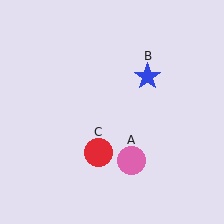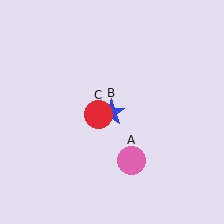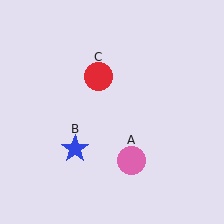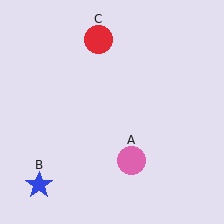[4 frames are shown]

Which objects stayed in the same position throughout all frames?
Pink circle (object A) remained stationary.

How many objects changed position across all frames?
2 objects changed position: blue star (object B), red circle (object C).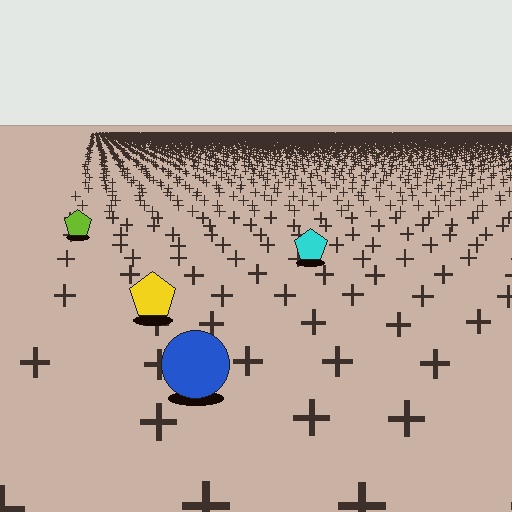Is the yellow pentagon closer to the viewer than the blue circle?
No. The blue circle is closer — you can tell from the texture gradient: the ground texture is coarser near it.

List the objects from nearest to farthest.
From nearest to farthest: the blue circle, the yellow pentagon, the cyan pentagon, the lime pentagon.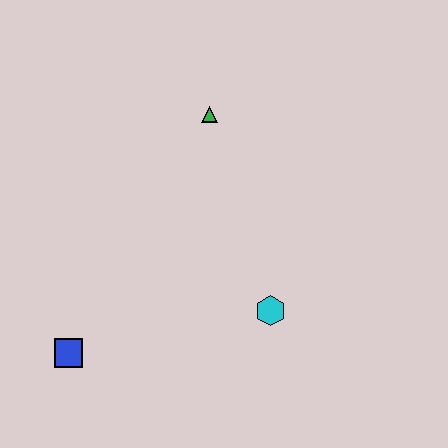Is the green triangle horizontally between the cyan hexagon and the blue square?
Yes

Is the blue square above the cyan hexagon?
No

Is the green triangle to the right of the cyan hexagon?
No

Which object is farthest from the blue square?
The green triangle is farthest from the blue square.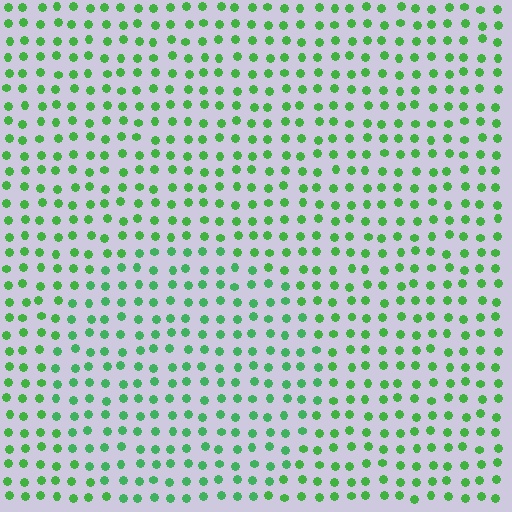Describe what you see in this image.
The image is filled with small green elements in a uniform arrangement. A circle-shaped region is visible where the elements are tinted to a slightly different hue, forming a subtle color boundary.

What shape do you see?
I see a circle.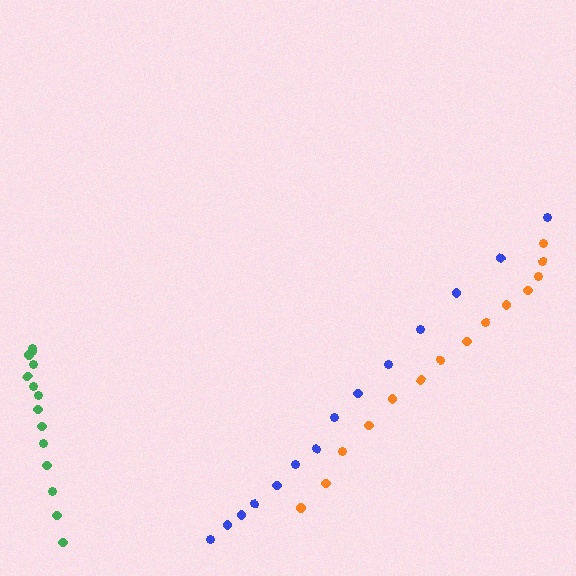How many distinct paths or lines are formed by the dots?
There are 3 distinct paths.